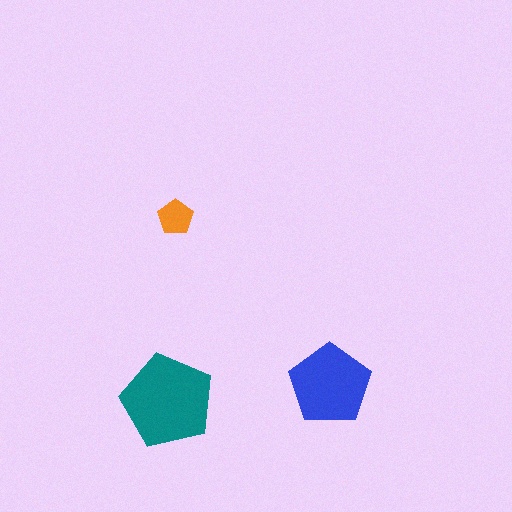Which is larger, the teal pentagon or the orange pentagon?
The teal one.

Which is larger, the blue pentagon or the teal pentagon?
The teal one.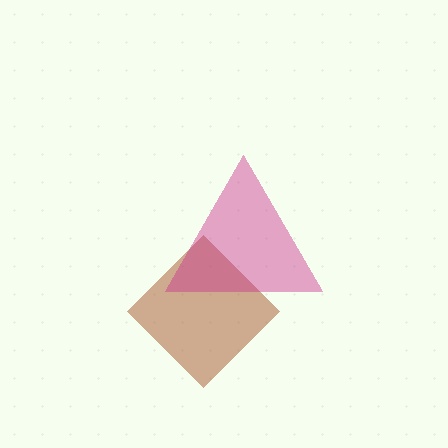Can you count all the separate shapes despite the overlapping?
Yes, there are 2 separate shapes.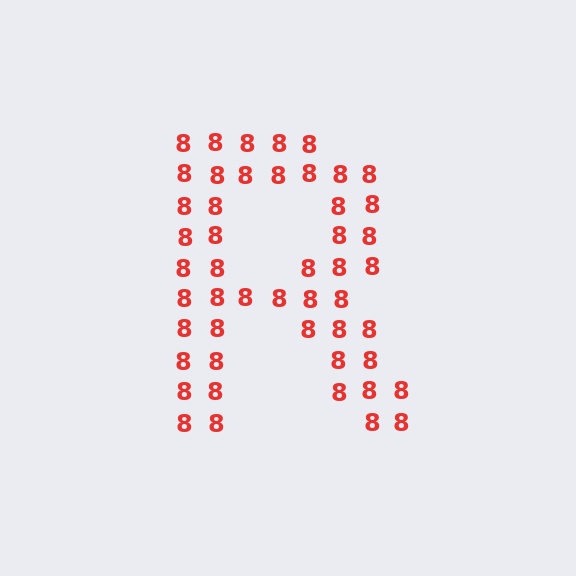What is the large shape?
The large shape is the letter R.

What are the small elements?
The small elements are digit 8's.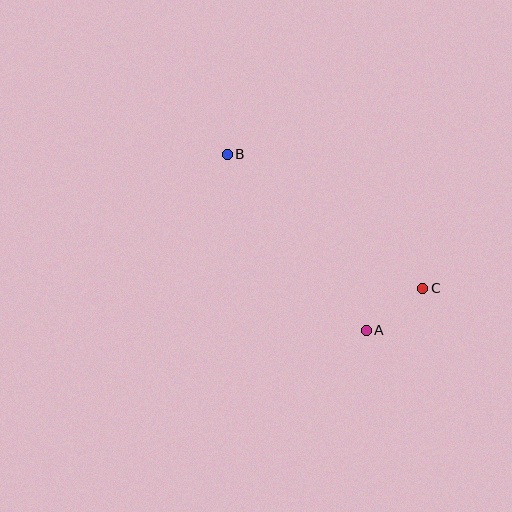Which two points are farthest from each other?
Points B and C are farthest from each other.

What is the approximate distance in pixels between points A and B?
The distance between A and B is approximately 224 pixels.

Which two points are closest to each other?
Points A and C are closest to each other.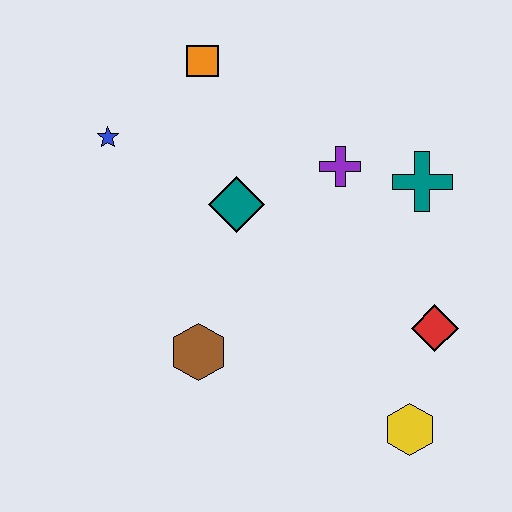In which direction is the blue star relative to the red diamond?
The blue star is to the left of the red diamond.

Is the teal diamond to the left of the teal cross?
Yes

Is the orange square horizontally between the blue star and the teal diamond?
Yes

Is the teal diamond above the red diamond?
Yes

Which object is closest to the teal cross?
The purple cross is closest to the teal cross.